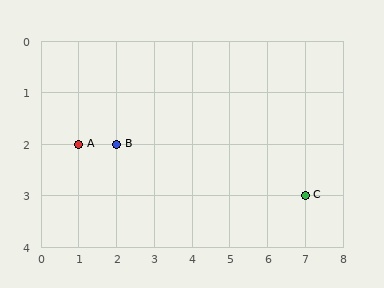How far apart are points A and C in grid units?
Points A and C are 6 columns and 1 row apart (about 6.1 grid units diagonally).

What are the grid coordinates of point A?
Point A is at grid coordinates (1, 2).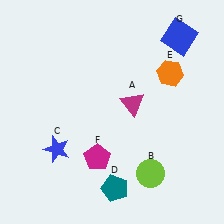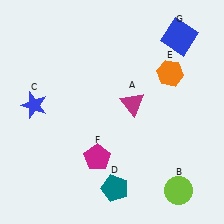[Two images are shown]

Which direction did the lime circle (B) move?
The lime circle (B) moved right.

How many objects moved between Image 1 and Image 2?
2 objects moved between the two images.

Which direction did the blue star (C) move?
The blue star (C) moved up.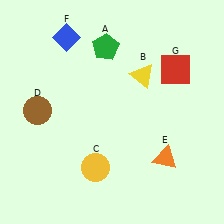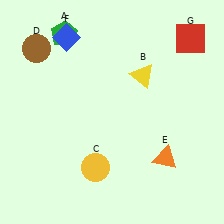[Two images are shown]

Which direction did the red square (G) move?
The red square (G) moved up.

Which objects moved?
The objects that moved are: the green pentagon (A), the brown circle (D), the red square (G).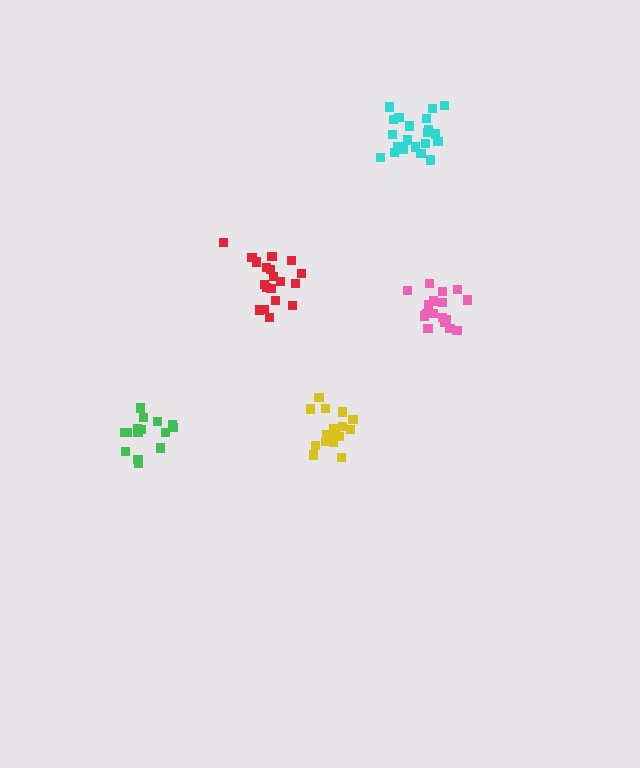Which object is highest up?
The cyan cluster is topmost.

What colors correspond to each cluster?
The clusters are colored: pink, red, yellow, cyan, green.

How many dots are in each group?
Group 1: 17 dots, Group 2: 19 dots, Group 3: 16 dots, Group 4: 21 dots, Group 5: 15 dots (88 total).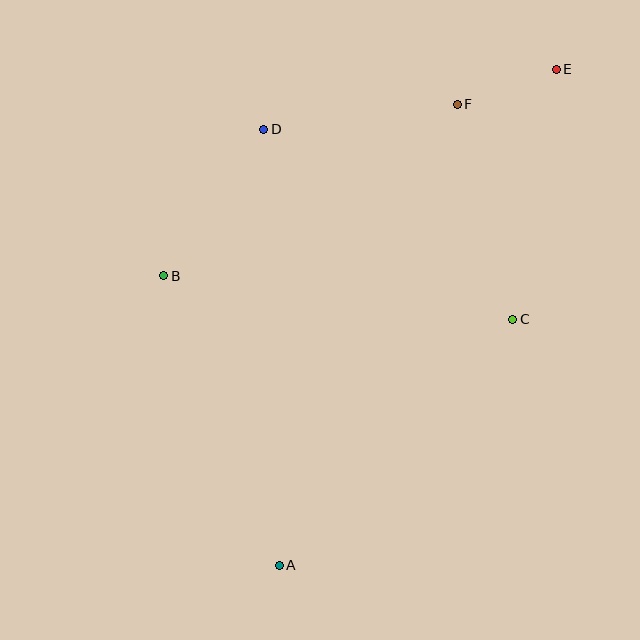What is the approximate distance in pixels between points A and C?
The distance between A and C is approximately 339 pixels.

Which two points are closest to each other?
Points E and F are closest to each other.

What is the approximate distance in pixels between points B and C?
The distance between B and C is approximately 351 pixels.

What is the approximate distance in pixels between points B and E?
The distance between B and E is approximately 443 pixels.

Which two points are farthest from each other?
Points A and E are farthest from each other.